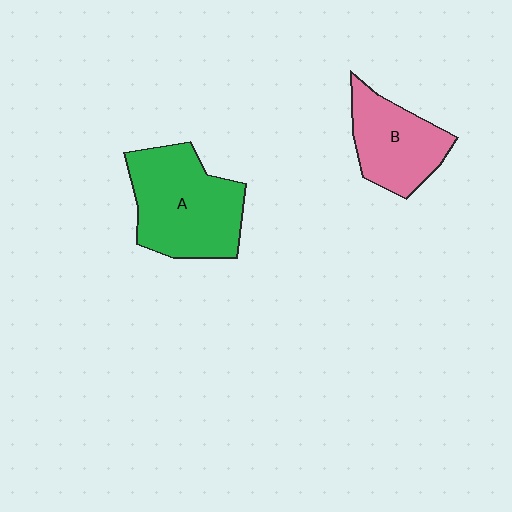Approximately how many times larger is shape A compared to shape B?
Approximately 1.4 times.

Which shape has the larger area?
Shape A (green).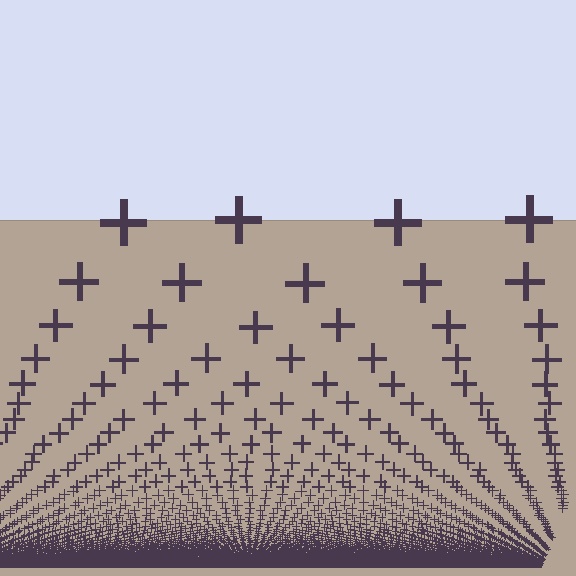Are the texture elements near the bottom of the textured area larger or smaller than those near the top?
Smaller. The gradient is inverted — elements near the bottom are smaller and denser.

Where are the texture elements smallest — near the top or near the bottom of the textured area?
Near the bottom.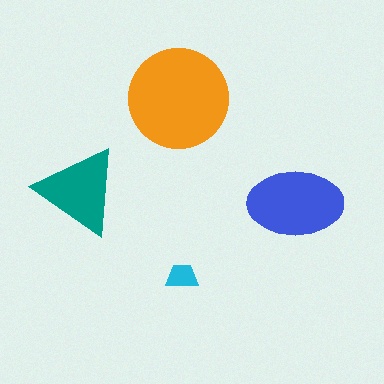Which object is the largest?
The orange circle.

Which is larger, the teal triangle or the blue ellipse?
The blue ellipse.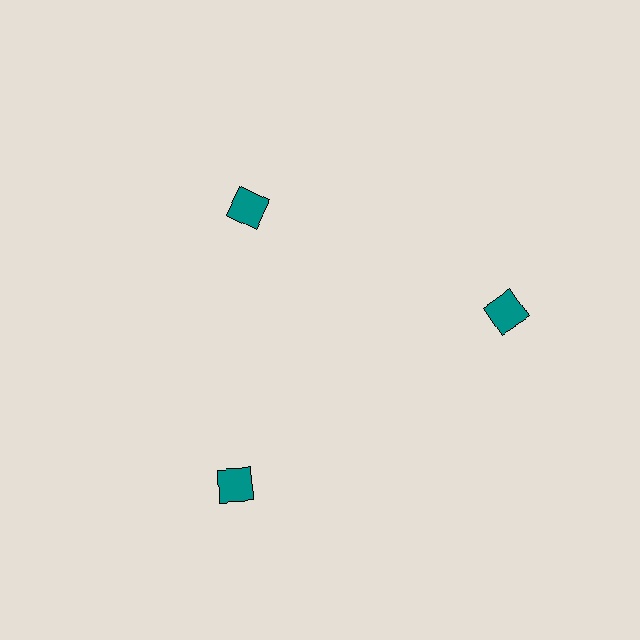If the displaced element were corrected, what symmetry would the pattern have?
It would have 3-fold rotational symmetry — the pattern would map onto itself every 120 degrees.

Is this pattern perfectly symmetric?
No. The 3 teal squares are arranged in a ring, but one element near the 11 o'clock position is pulled inward toward the center, breaking the 3-fold rotational symmetry.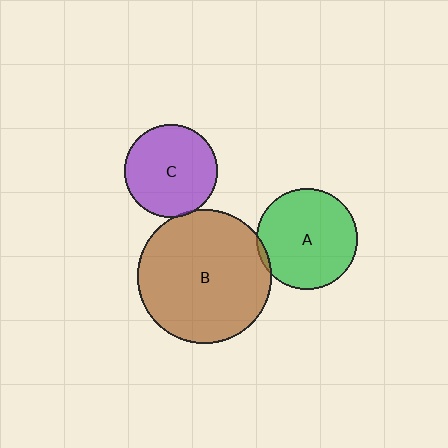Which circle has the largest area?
Circle B (brown).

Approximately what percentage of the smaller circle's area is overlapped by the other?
Approximately 5%.